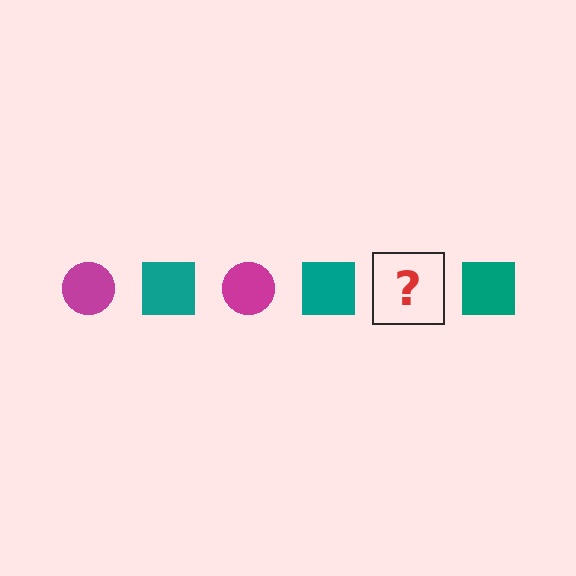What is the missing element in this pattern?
The missing element is a magenta circle.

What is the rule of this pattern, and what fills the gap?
The rule is that the pattern alternates between magenta circle and teal square. The gap should be filled with a magenta circle.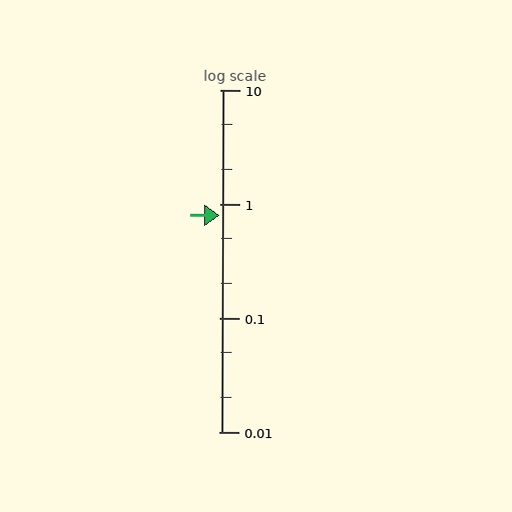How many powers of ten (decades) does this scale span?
The scale spans 3 decades, from 0.01 to 10.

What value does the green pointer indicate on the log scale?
The pointer indicates approximately 0.8.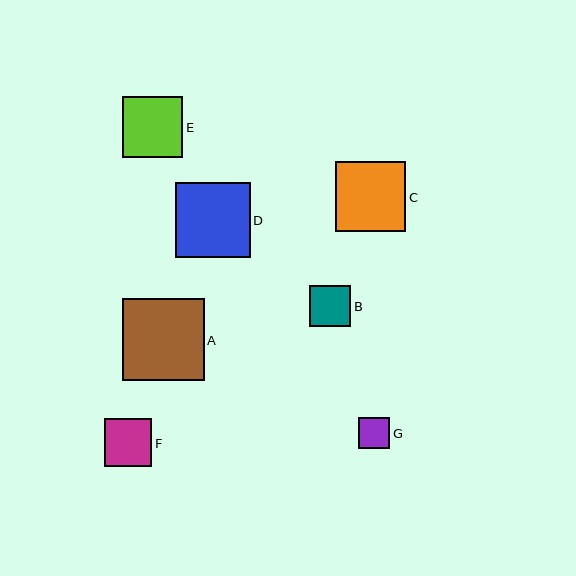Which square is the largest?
Square A is the largest with a size of approximately 82 pixels.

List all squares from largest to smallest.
From largest to smallest: A, D, C, E, F, B, G.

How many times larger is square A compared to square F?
Square A is approximately 1.7 times the size of square F.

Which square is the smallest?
Square G is the smallest with a size of approximately 31 pixels.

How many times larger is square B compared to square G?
Square B is approximately 1.3 times the size of square G.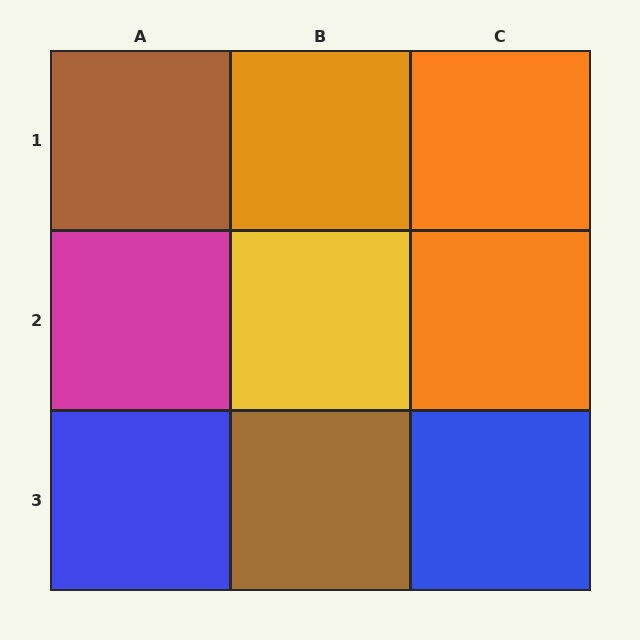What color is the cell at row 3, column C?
Blue.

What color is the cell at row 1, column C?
Orange.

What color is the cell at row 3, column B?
Brown.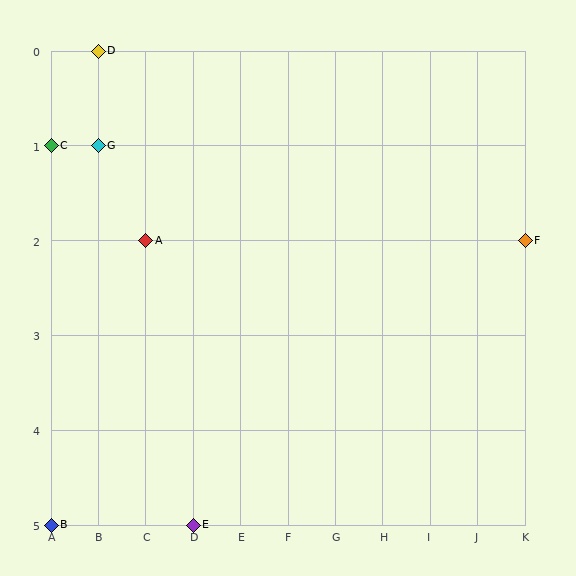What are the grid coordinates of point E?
Point E is at grid coordinates (D, 5).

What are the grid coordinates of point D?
Point D is at grid coordinates (B, 0).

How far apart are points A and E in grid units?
Points A and E are 1 column and 3 rows apart (about 3.2 grid units diagonally).